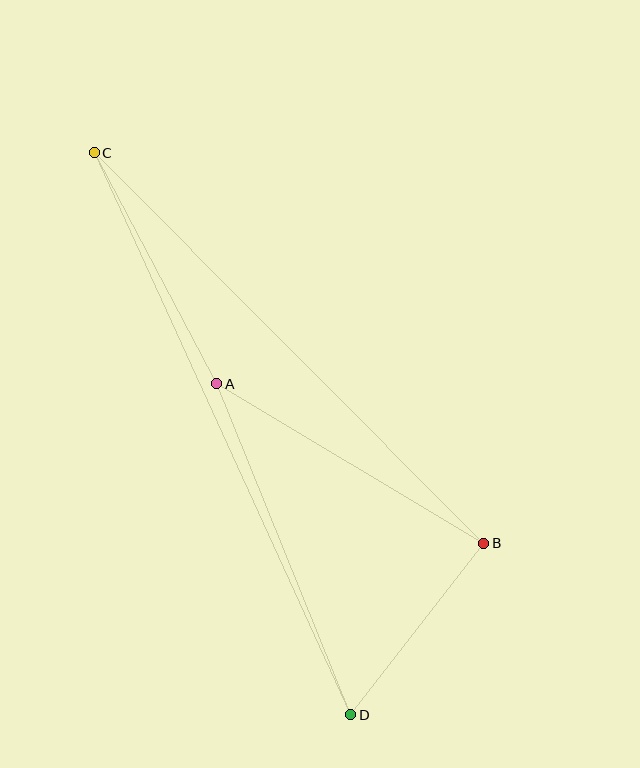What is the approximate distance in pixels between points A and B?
The distance between A and B is approximately 311 pixels.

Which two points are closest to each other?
Points B and D are closest to each other.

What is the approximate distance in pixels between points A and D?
The distance between A and D is approximately 357 pixels.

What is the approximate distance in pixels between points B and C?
The distance between B and C is approximately 552 pixels.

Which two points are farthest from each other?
Points C and D are farthest from each other.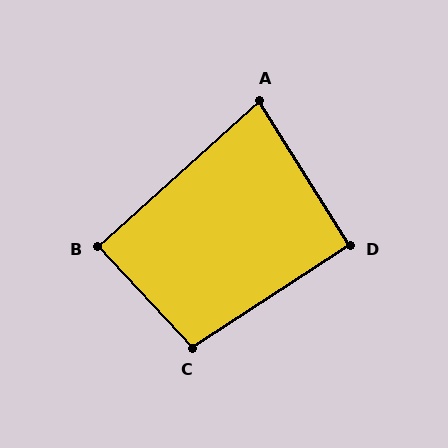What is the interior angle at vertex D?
Approximately 91 degrees (approximately right).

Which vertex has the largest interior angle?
C, at approximately 100 degrees.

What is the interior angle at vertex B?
Approximately 89 degrees (approximately right).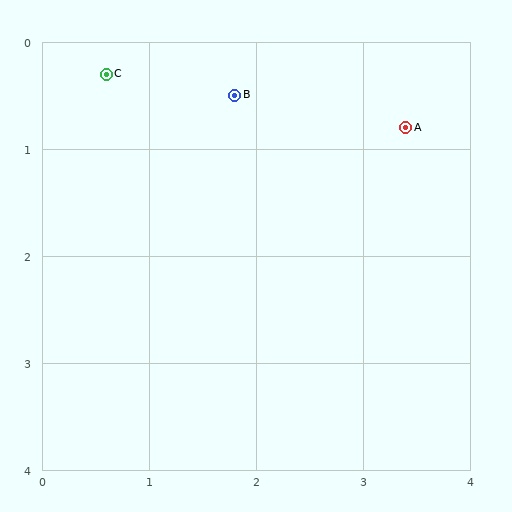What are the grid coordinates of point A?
Point A is at approximately (3.4, 0.8).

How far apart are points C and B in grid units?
Points C and B are about 1.2 grid units apart.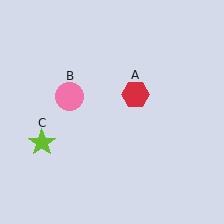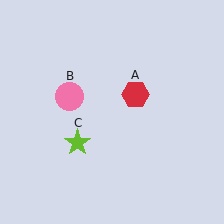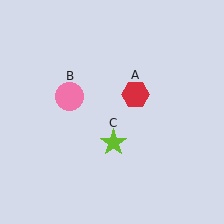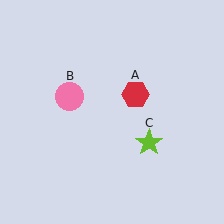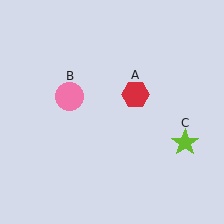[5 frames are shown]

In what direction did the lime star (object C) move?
The lime star (object C) moved right.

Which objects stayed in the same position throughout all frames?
Red hexagon (object A) and pink circle (object B) remained stationary.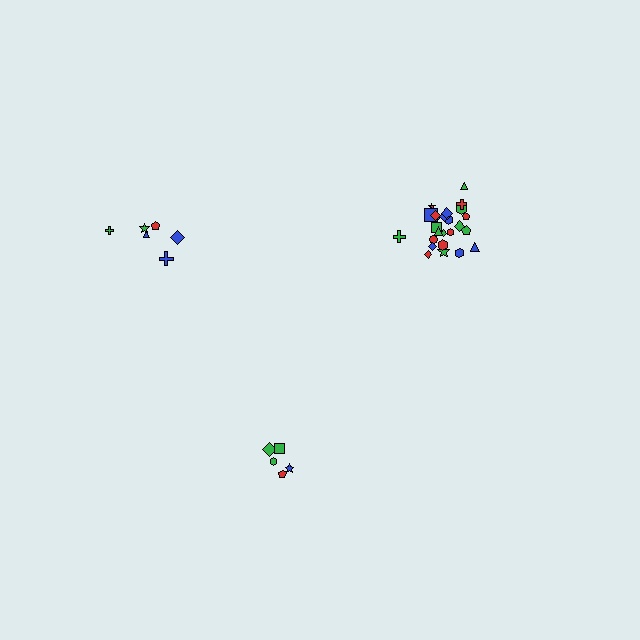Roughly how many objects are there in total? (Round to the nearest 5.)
Roughly 35 objects in total.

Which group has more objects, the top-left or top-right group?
The top-right group.